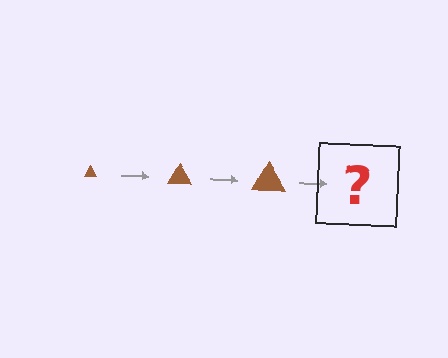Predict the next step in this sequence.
The next step is a brown triangle, larger than the previous one.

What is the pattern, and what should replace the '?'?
The pattern is that the triangle gets progressively larger each step. The '?' should be a brown triangle, larger than the previous one.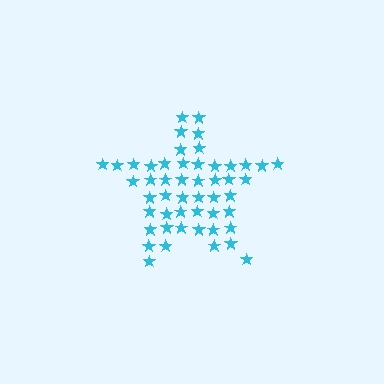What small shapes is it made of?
It is made of small stars.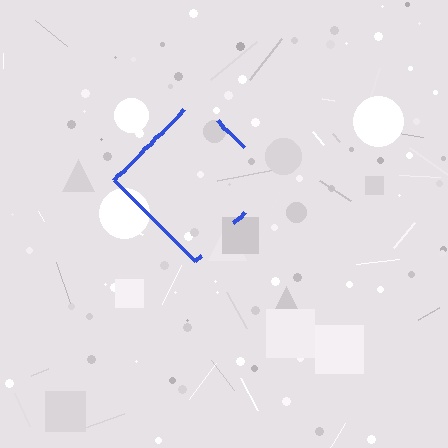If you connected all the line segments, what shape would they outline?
They would outline a diamond.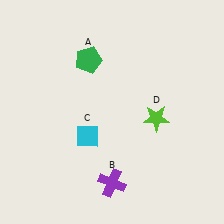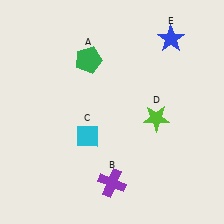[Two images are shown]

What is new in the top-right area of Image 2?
A blue star (E) was added in the top-right area of Image 2.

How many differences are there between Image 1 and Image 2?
There is 1 difference between the two images.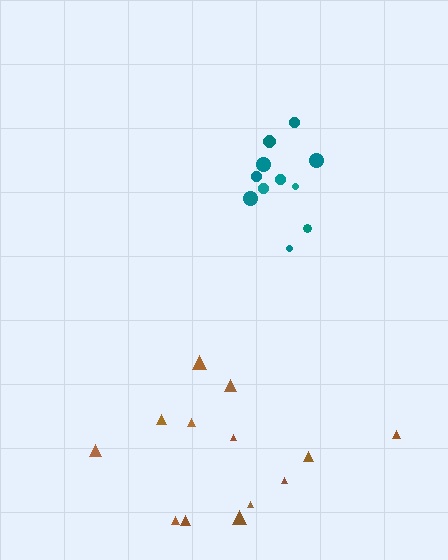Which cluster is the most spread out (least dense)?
Brown.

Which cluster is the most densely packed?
Teal.